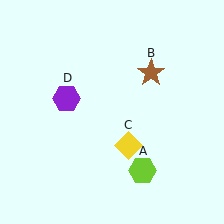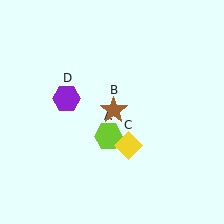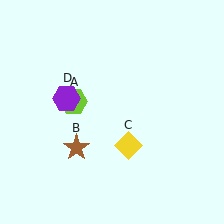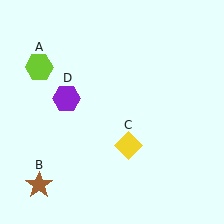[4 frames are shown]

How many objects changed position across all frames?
2 objects changed position: lime hexagon (object A), brown star (object B).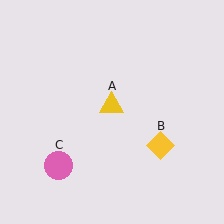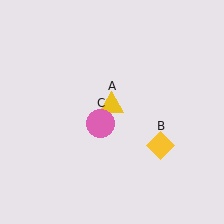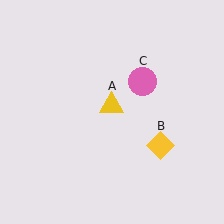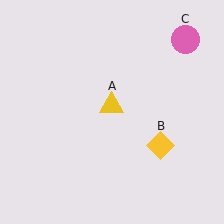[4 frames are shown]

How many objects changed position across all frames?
1 object changed position: pink circle (object C).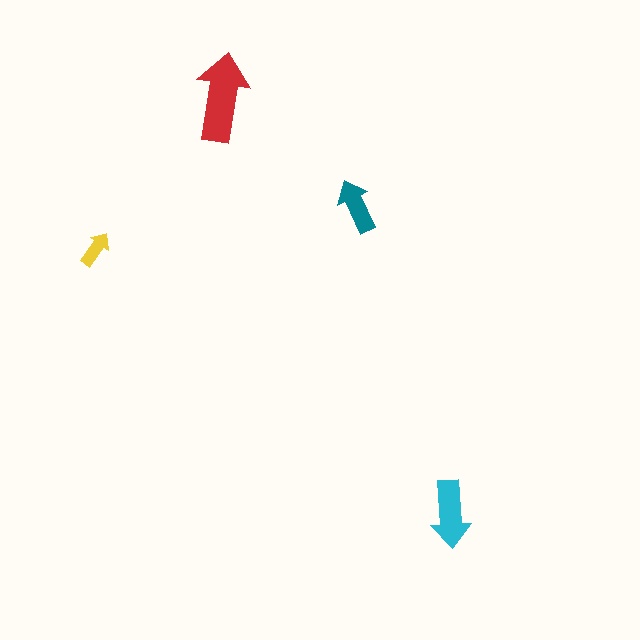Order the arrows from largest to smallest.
the red one, the cyan one, the teal one, the yellow one.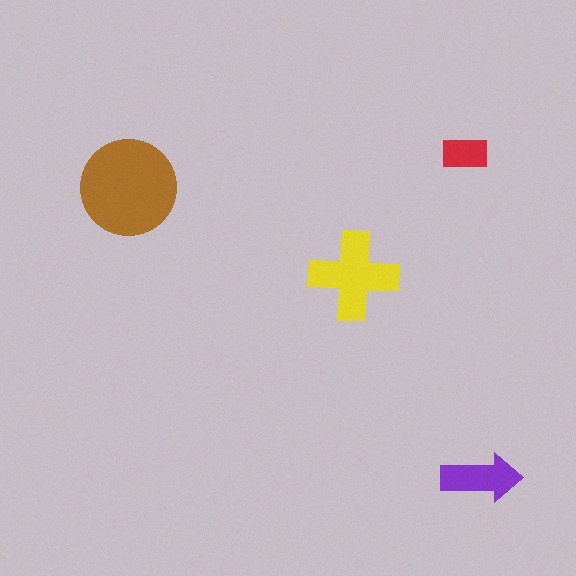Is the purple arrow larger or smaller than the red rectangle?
Larger.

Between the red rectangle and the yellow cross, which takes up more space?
The yellow cross.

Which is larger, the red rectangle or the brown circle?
The brown circle.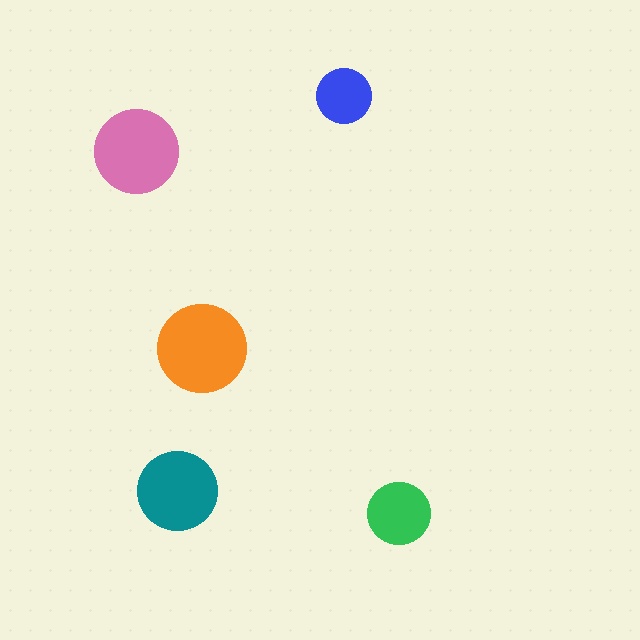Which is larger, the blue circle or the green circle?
The green one.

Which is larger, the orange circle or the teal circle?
The orange one.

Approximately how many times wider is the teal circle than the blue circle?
About 1.5 times wider.